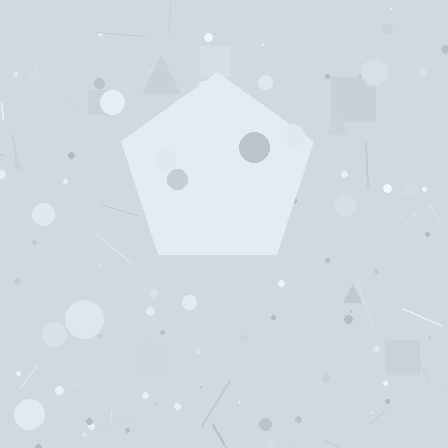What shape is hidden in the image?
A pentagon is hidden in the image.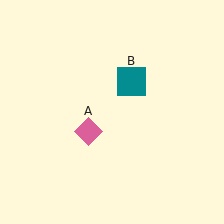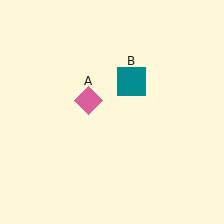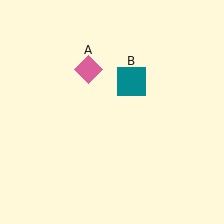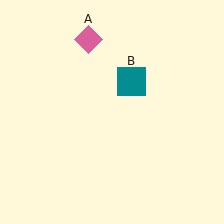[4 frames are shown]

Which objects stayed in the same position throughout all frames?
Teal square (object B) remained stationary.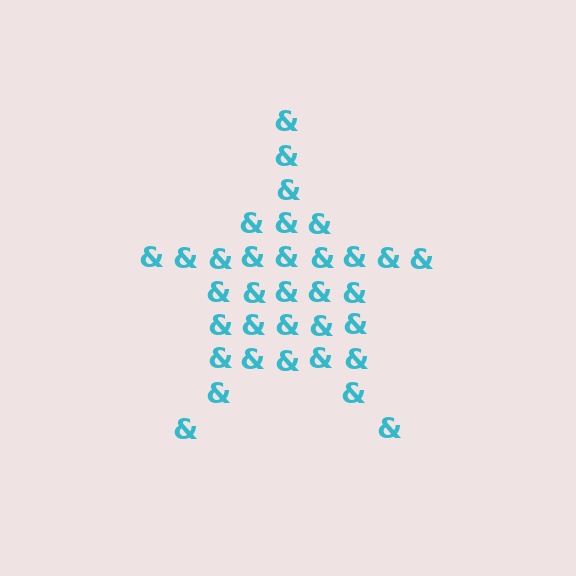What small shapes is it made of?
It is made of small ampersands.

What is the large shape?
The large shape is a star.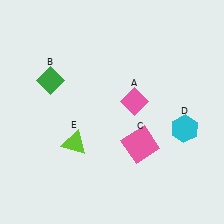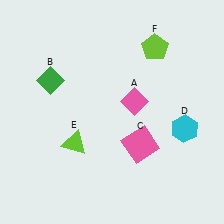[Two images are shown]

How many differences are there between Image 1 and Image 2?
There is 1 difference between the two images.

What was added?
A lime pentagon (F) was added in Image 2.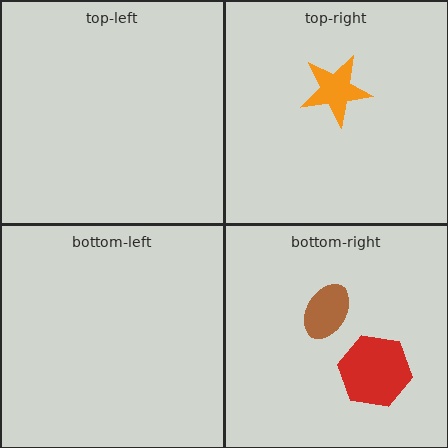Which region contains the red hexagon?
The bottom-right region.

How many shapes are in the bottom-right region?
2.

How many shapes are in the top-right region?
1.